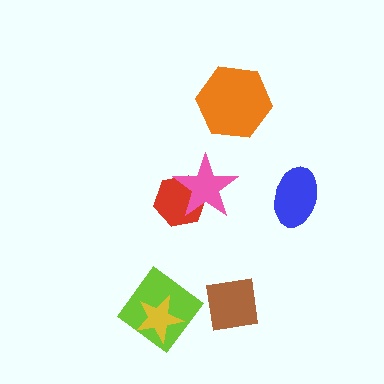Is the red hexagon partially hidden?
Yes, it is partially covered by another shape.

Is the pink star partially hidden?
No, no other shape covers it.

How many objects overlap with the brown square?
0 objects overlap with the brown square.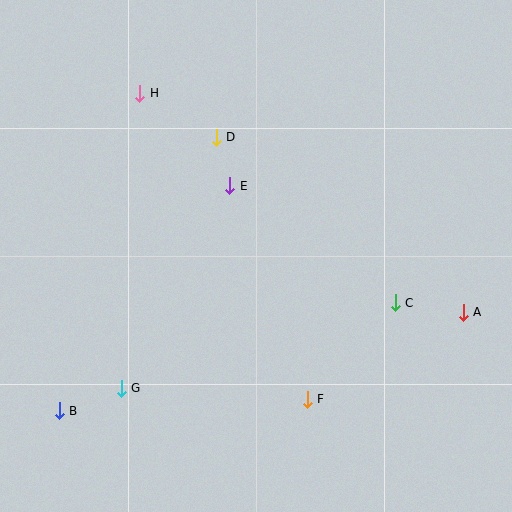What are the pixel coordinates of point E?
Point E is at (230, 186).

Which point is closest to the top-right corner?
Point A is closest to the top-right corner.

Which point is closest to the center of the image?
Point E at (230, 186) is closest to the center.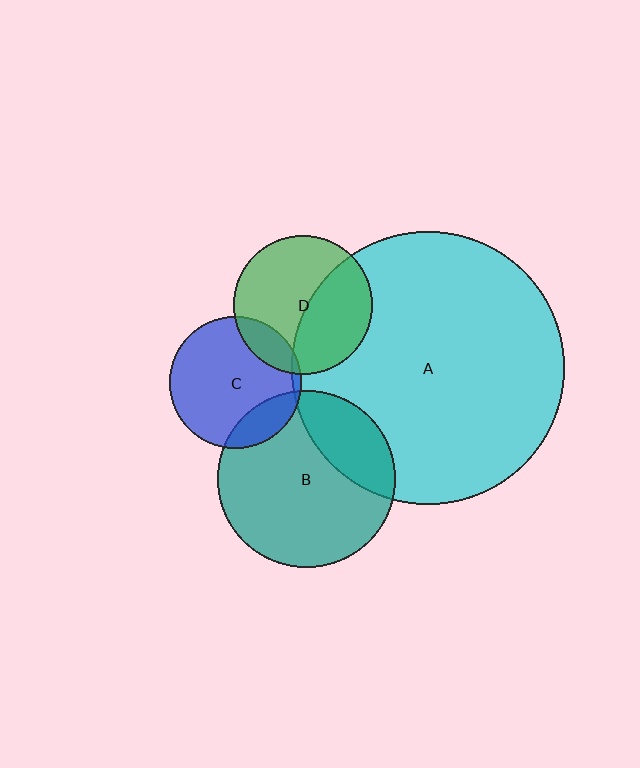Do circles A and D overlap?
Yes.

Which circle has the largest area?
Circle A (cyan).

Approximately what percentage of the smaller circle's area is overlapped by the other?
Approximately 40%.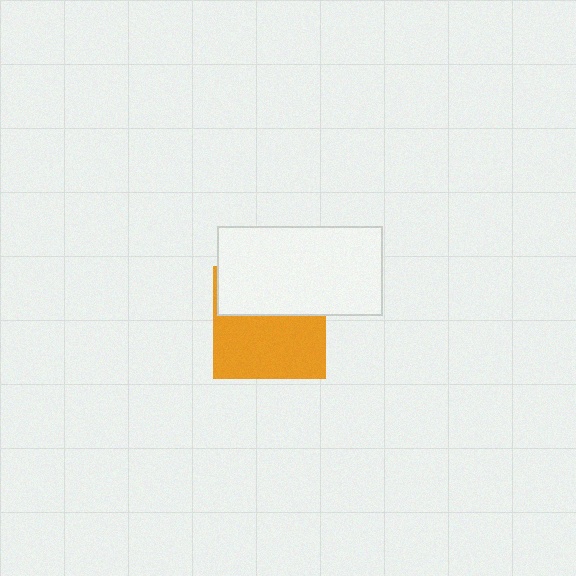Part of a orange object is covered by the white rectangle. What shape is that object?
It is a square.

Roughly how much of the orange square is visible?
About half of it is visible (roughly 58%).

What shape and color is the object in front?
The object in front is a white rectangle.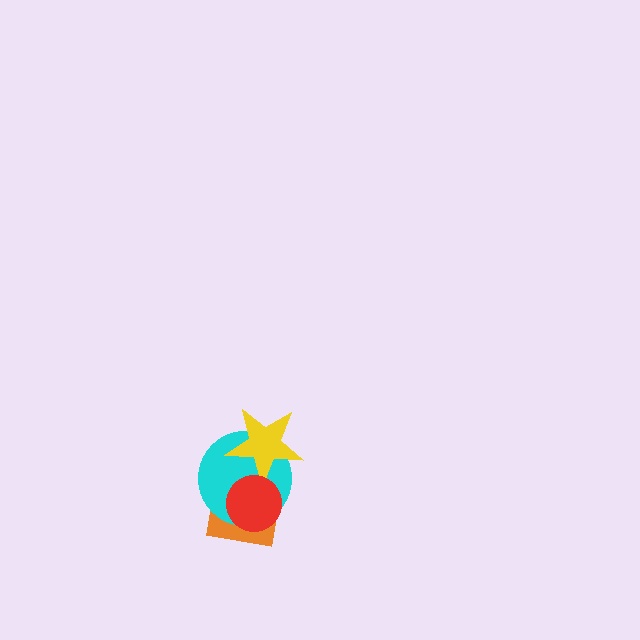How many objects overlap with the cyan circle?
3 objects overlap with the cyan circle.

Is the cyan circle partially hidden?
Yes, it is partially covered by another shape.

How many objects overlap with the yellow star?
3 objects overlap with the yellow star.